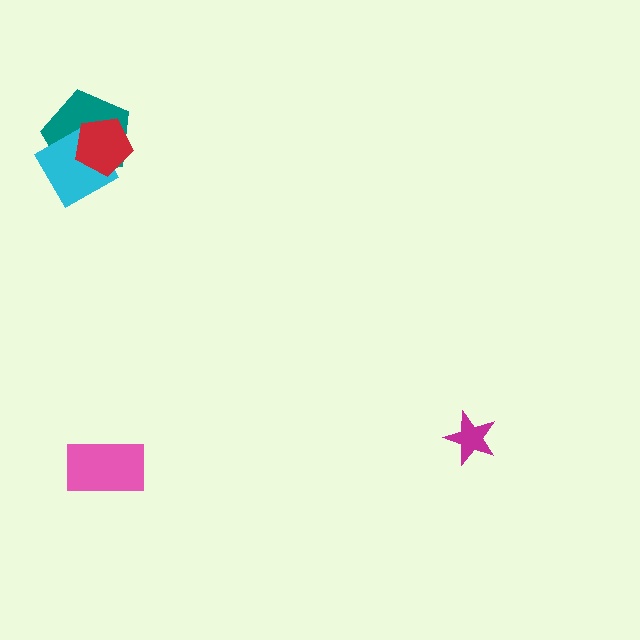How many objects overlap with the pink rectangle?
0 objects overlap with the pink rectangle.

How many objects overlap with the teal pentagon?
2 objects overlap with the teal pentagon.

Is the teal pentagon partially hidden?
Yes, it is partially covered by another shape.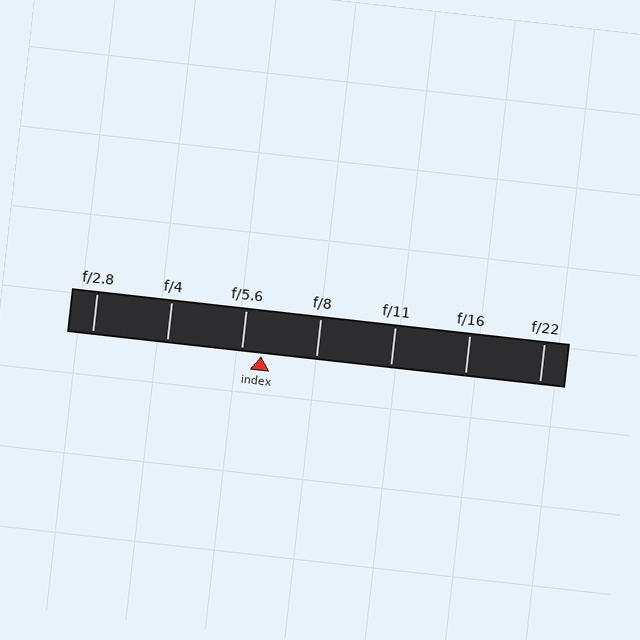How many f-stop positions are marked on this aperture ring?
There are 7 f-stop positions marked.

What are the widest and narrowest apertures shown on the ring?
The widest aperture shown is f/2.8 and the narrowest is f/22.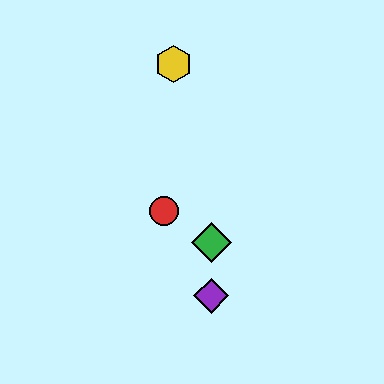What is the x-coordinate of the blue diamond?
The blue diamond is at x≈211.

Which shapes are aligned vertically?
The blue diamond, the green diamond, the purple diamond are aligned vertically.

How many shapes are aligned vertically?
3 shapes (the blue diamond, the green diamond, the purple diamond) are aligned vertically.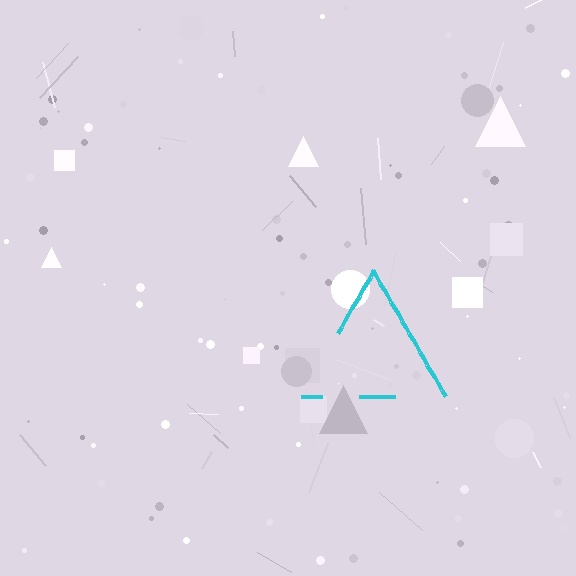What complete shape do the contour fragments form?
The contour fragments form a triangle.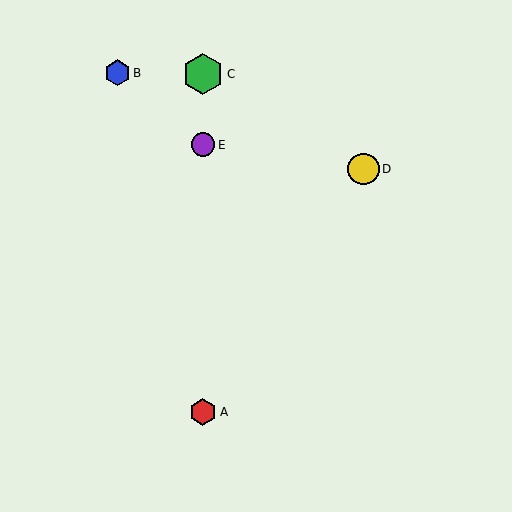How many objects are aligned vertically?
3 objects (A, C, E) are aligned vertically.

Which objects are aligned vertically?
Objects A, C, E are aligned vertically.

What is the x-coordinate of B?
Object B is at x≈118.